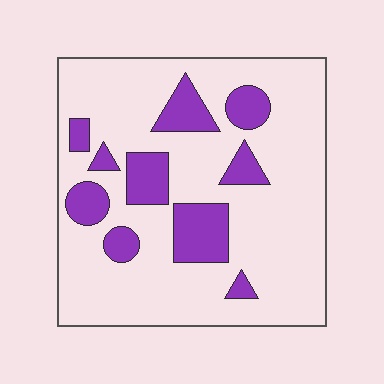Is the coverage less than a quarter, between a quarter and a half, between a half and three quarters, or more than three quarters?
Less than a quarter.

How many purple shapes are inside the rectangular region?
10.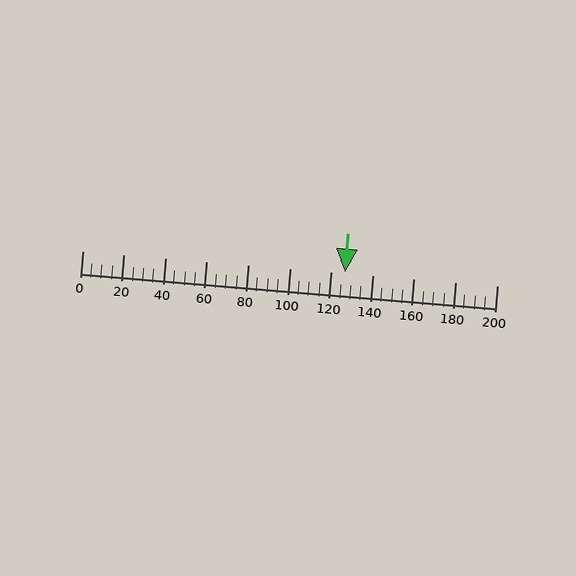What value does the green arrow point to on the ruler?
The green arrow points to approximately 127.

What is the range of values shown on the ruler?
The ruler shows values from 0 to 200.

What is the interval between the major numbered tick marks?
The major tick marks are spaced 20 units apart.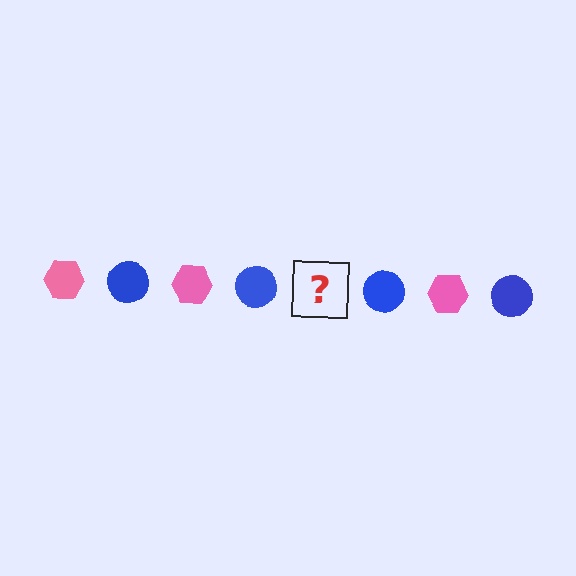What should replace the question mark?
The question mark should be replaced with a pink hexagon.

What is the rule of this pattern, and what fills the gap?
The rule is that the pattern alternates between pink hexagon and blue circle. The gap should be filled with a pink hexagon.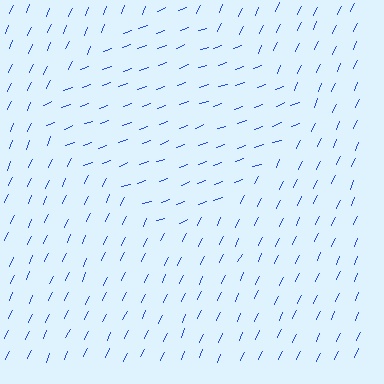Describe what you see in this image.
The image is filled with small blue line segments. A diamond region in the image has lines oriented differently from the surrounding lines, creating a visible texture boundary.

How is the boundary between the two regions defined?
The boundary is defined purely by a change in line orientation (approximately 45 degrees difference). All lines are the same color and thickness.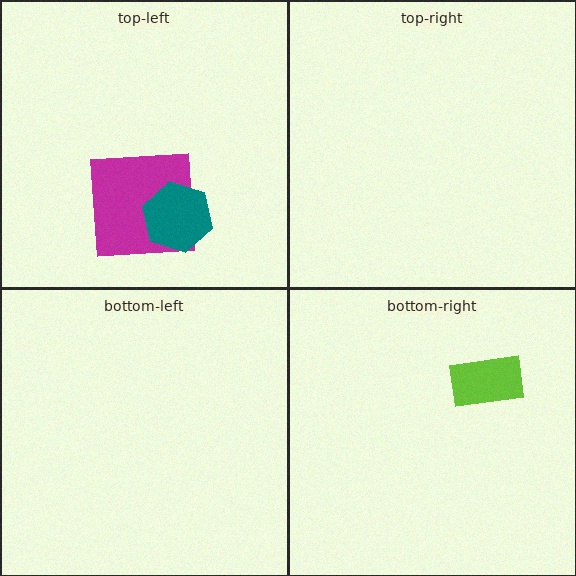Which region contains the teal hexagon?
The top-left region.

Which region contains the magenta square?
The top-left region.